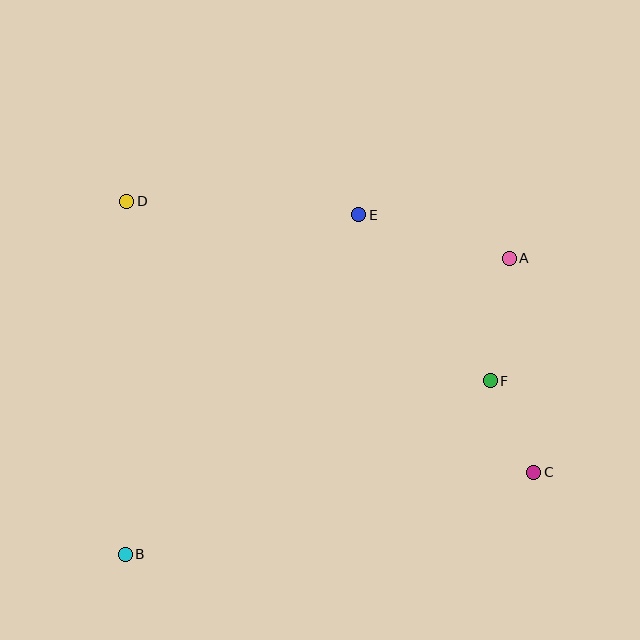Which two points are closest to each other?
Points C and F are closest to each other.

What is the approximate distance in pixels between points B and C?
The distance between B and C is approximately 416 pixels.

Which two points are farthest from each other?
Points C and D are farthest from each other.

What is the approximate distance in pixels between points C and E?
The distance between C and E is approximately 311 pixels.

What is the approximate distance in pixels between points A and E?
The distance between A and E is approximately 157 pixels.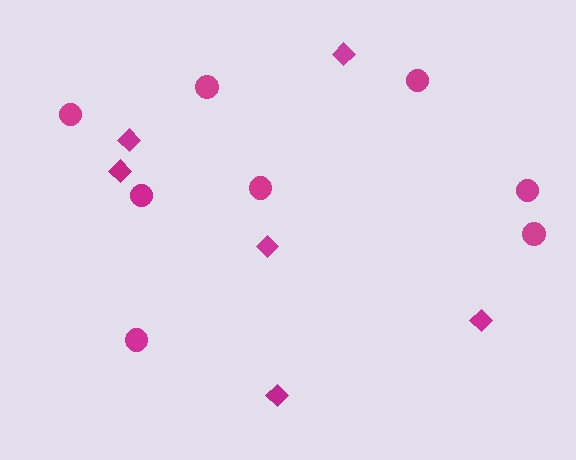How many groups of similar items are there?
There are 2 groups: one group of diamonds (6) and one group of circles (8).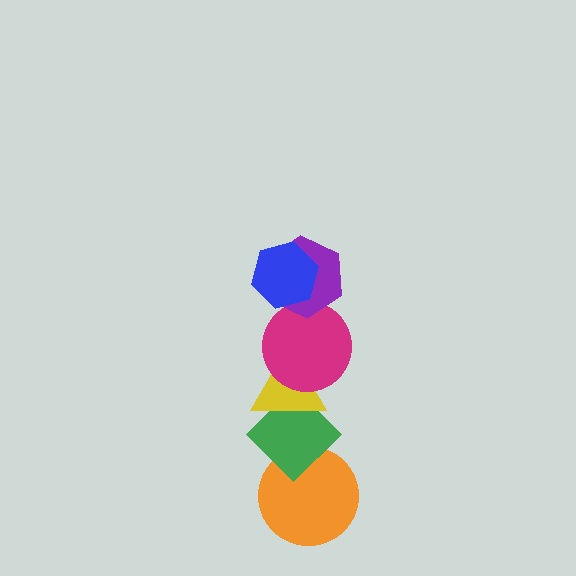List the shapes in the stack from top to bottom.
From top to bottom: the blue hexagon, the purple hexagon, the magenta circle, the yellow triangle, the green diamond, the orange circle.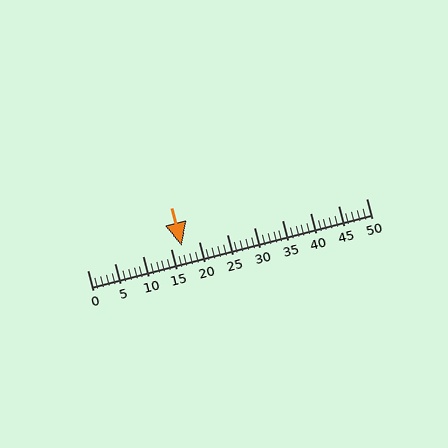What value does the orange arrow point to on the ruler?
The orange arrow points to approximately 17.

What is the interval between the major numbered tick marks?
The major tick marks are spaced 5 units apart.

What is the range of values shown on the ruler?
The ruler shows values from 0 to 50.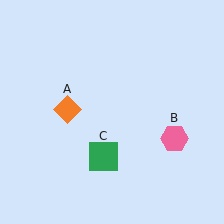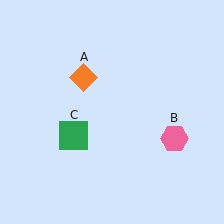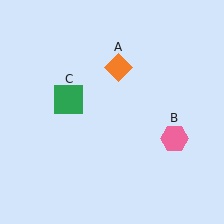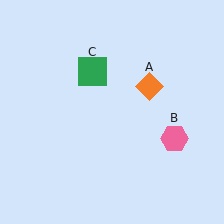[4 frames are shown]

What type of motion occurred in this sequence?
The orange diamond (object A), green square (object C) rotated clockwise around the center of the scene.